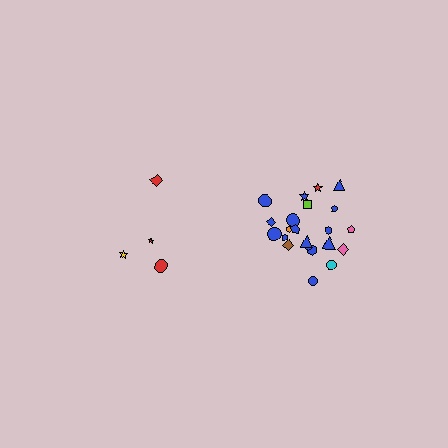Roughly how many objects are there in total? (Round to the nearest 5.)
Roughly 25 objects in total.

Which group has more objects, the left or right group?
The right group.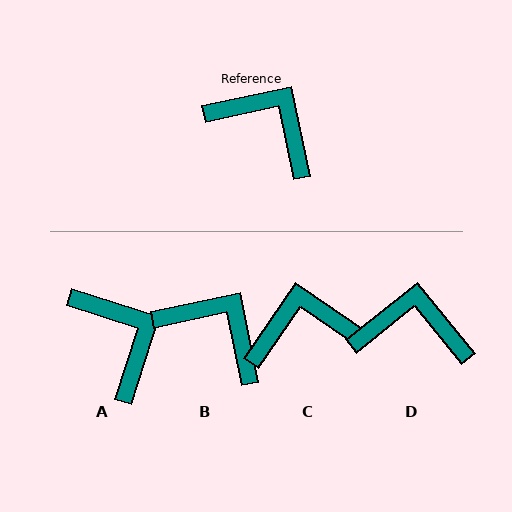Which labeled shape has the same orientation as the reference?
B.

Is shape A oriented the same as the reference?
No, it is off by about 30 degrees.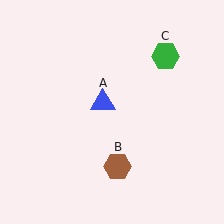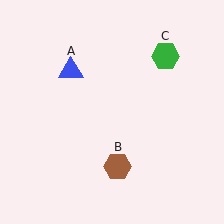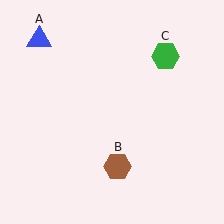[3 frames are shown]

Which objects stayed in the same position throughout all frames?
Brown hexagon (object B) and green hexagon (object C) remained stationary.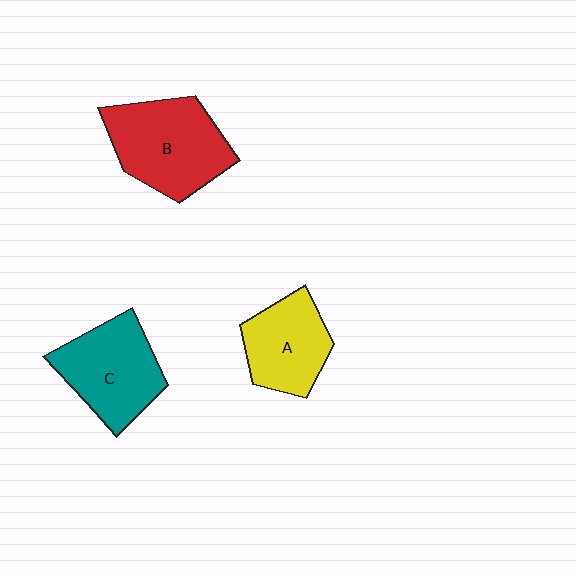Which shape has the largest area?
Shape B (red).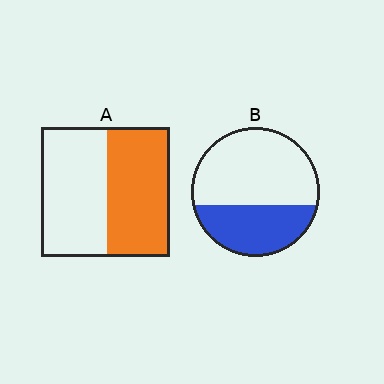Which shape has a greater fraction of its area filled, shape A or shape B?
Shape A.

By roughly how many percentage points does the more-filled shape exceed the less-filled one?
By roughly 10 percentage points (A over B).